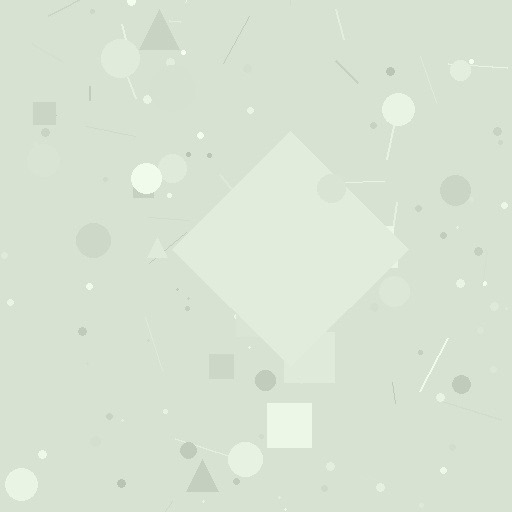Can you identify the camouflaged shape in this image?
The camouflaged shape is a diamond.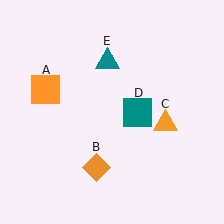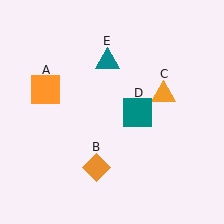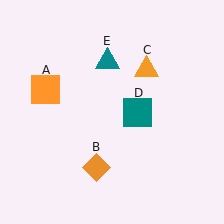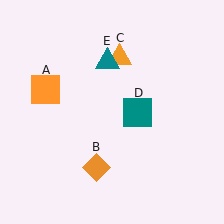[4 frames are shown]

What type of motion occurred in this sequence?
The orange triangle (object C) rotated counterclockwise around the center of the scene.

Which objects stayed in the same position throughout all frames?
Orange square (object A) and orange diamond (object B) and teal square (object D) and teal triangle (object E) remained stationary.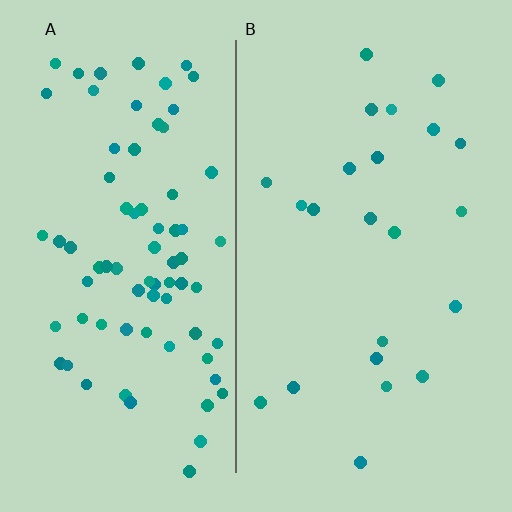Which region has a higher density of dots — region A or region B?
A (the left).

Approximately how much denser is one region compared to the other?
Approximately 3.4× — region A over region B.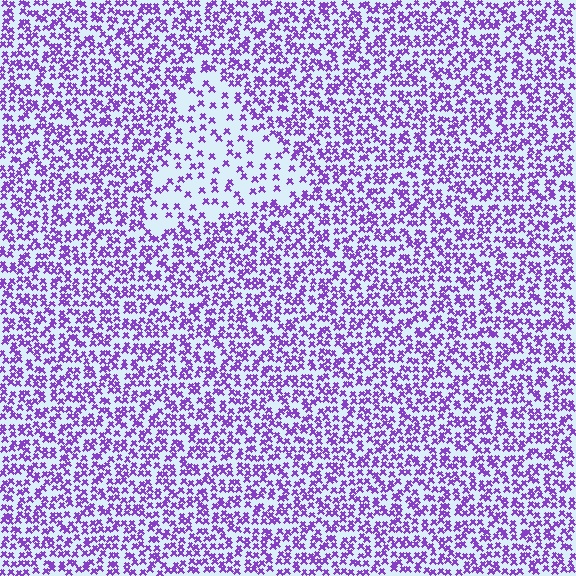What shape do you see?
I see a triangle.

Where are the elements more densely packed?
The elements are more densely packed outside the triangle boundary.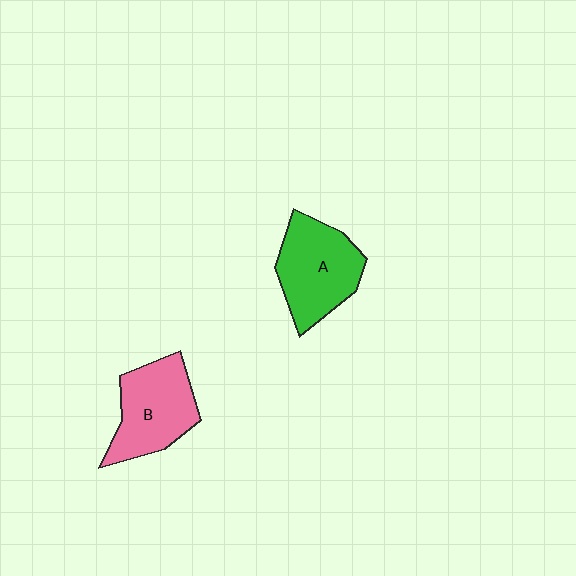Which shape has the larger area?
Shape A (green).